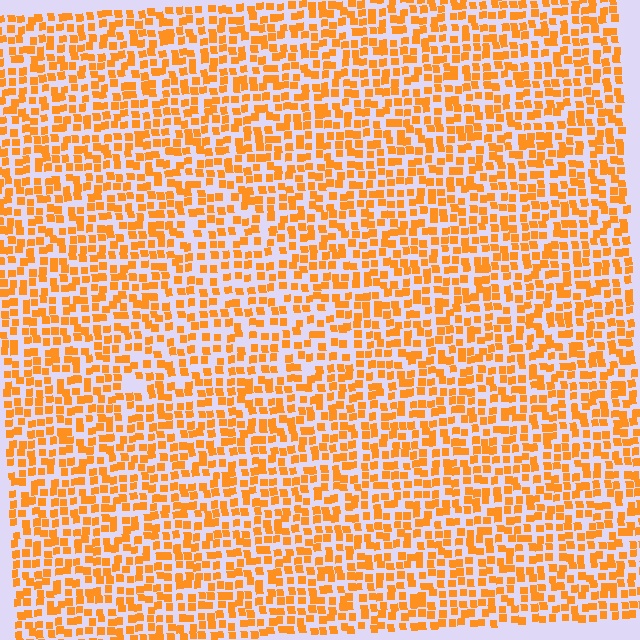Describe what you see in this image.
The image contains small orange elements arranged at two different densities. A triangle-shaped region is visible where the elements are less densely packed than the surrounding area.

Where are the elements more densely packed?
The elements are more densely packed outside the triangle boundary.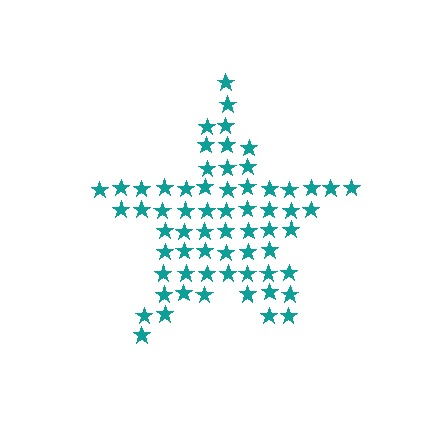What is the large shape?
The large shape is a star.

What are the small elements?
The small elements are stars.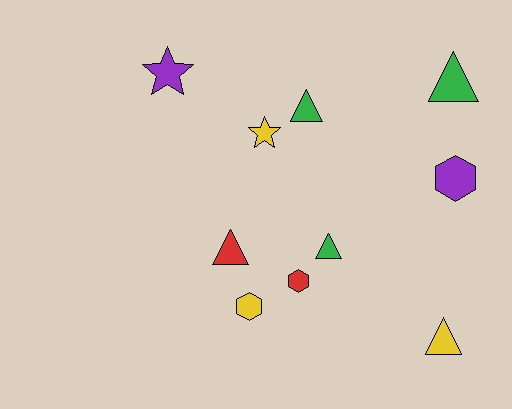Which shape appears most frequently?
Triangle, with 5 objects.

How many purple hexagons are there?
There is 1 purple hexagon.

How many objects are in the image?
There are 10 objects.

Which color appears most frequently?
Green, with 3 objects.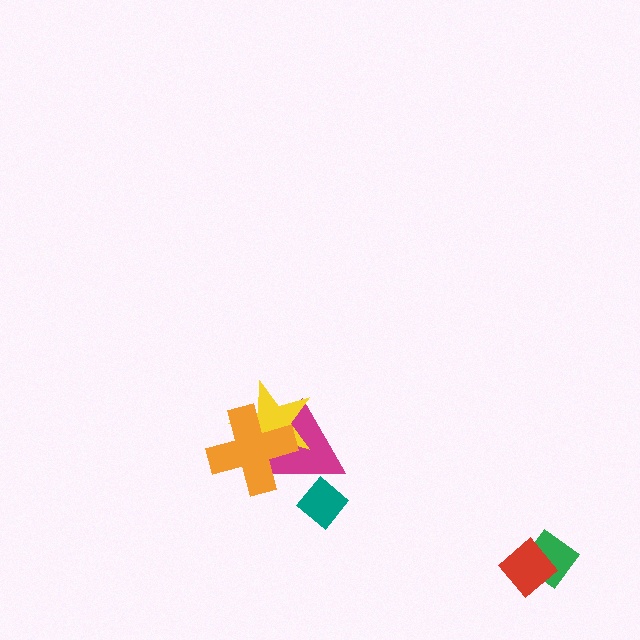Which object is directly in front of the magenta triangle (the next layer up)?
The yellow star is directly in front of the magenta triangle.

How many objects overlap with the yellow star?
2 objects overlap with the yellow star.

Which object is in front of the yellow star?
The orange cross is in front of the yellow star.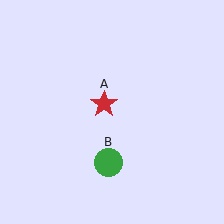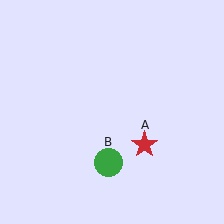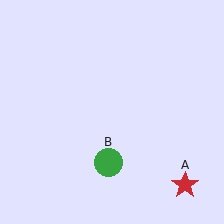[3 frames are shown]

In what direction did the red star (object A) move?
The red star (object A) moved down and to the right.